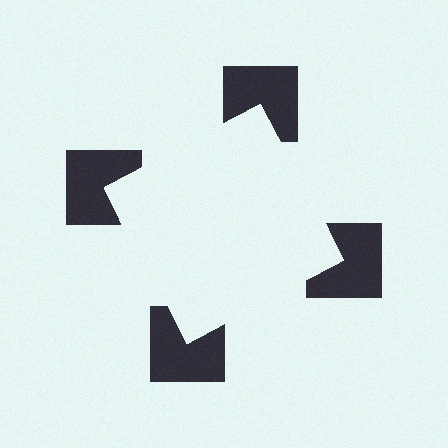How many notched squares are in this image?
There are 4 — one at each vertex of the illusory square.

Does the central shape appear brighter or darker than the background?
It typically appears slightly brighter than the background, even though no actual brightness change is drawn.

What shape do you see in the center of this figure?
An illusory square — its edges are inferred from the aligned wedge cuts in the notched squares, not physically drawn.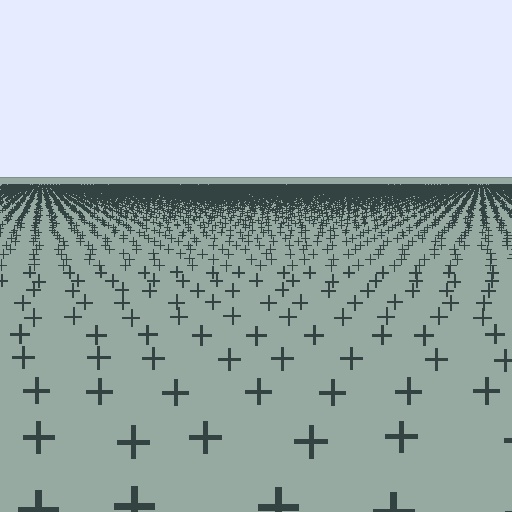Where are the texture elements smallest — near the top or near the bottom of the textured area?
Near the top.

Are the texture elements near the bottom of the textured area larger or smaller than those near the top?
Larger. Near the bottom, elements are closer to the viewer and appear at a bigger on-screen size.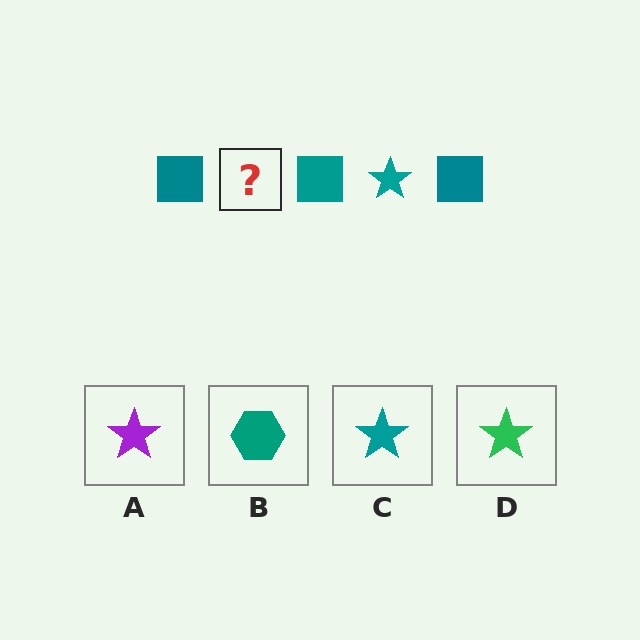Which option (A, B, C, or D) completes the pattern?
C.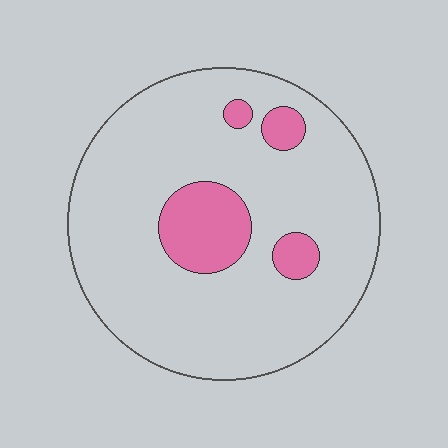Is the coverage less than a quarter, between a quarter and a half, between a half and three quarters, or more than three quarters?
Less than a quarter.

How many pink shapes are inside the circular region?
4.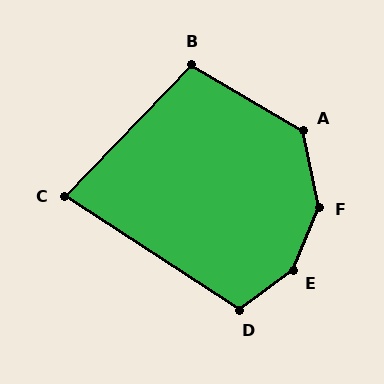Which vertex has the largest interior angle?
E, at approximately 149 degrees.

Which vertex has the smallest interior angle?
C, at approximately 79 degrees.